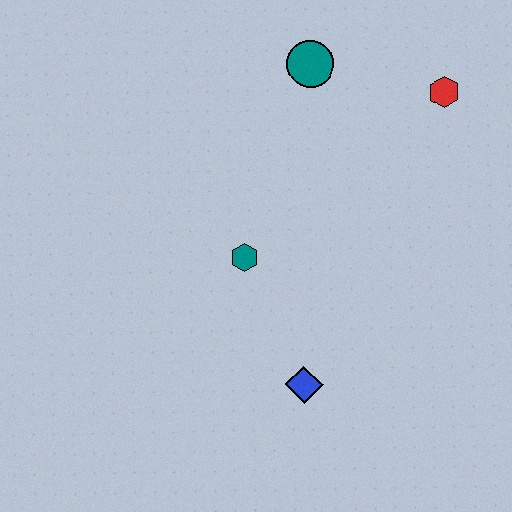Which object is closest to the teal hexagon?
The blue diamond is closest to the teal hexagon.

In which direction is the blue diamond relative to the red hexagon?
The blue diamond is below the red hexagon.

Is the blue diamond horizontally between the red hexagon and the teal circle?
No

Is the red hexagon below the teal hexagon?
No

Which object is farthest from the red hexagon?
The blue diamond is farthest from the red hexagon.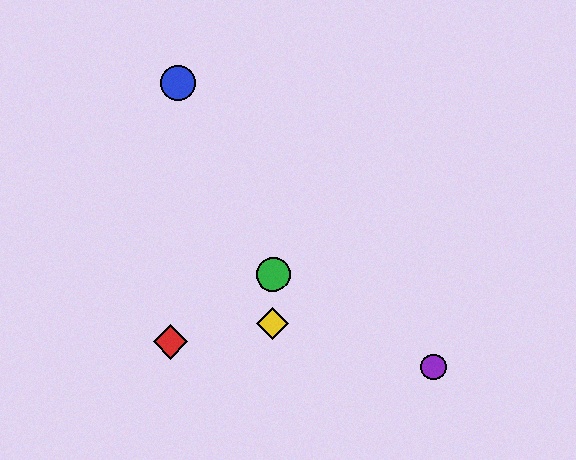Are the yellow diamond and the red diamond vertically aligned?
No, the yellow diamond is at x≈273 and the red diamond is at x≈171.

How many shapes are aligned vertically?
2 shapes (the green circle, the yellow diamond) are aligned vertically.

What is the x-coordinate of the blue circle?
The blue circle is at x≈178.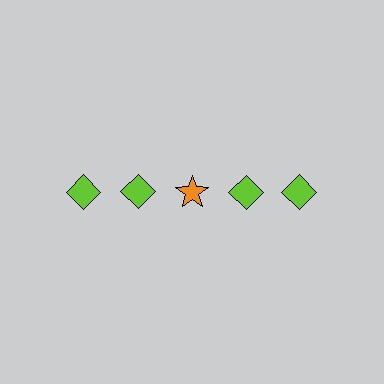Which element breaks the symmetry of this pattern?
The orange star in the top row, center column breaks the symmetry. All other shapes are lime diamonds.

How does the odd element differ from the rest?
It differs in both color (orange instead of lime) and shape (star instead of diamond).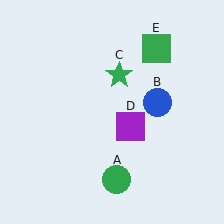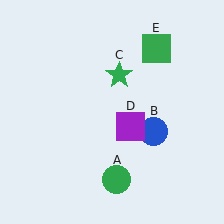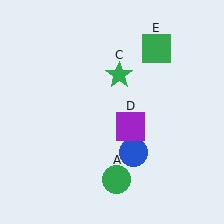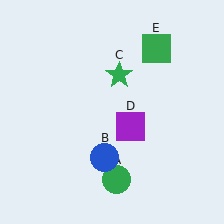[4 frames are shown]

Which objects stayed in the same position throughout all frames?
Green circle (object A) and green star (object C) and purple square (object D) and green square (object E) remained stationary.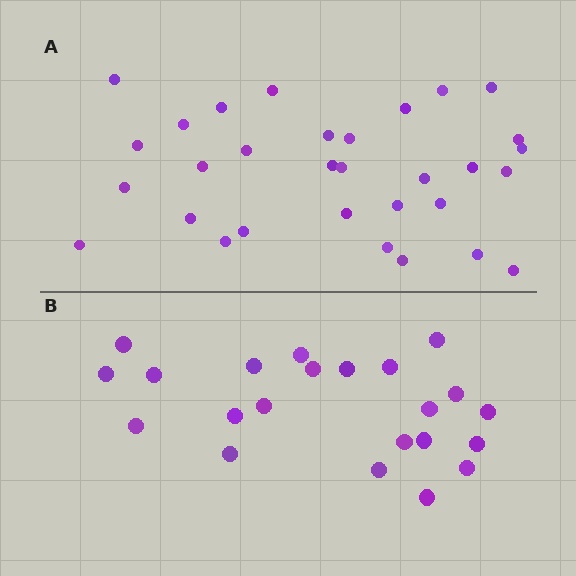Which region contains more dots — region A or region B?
Region A (the top region) has more dots.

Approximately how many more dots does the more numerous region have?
Region A has roughly 8 or so more dots than region B.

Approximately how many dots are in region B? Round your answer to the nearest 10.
About 20 dots. (The exact count is 22, which rounds to 20.)